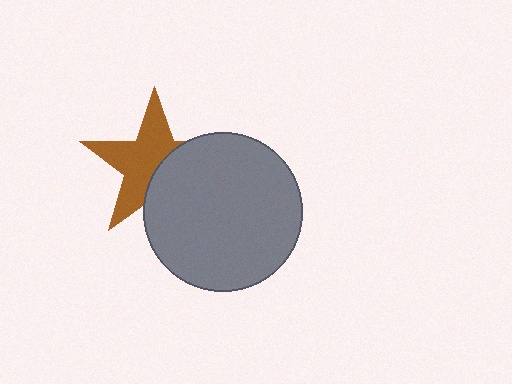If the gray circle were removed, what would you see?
You would see the complete brown star.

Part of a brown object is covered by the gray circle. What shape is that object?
It is a star.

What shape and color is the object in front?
The object in front is a gray circle.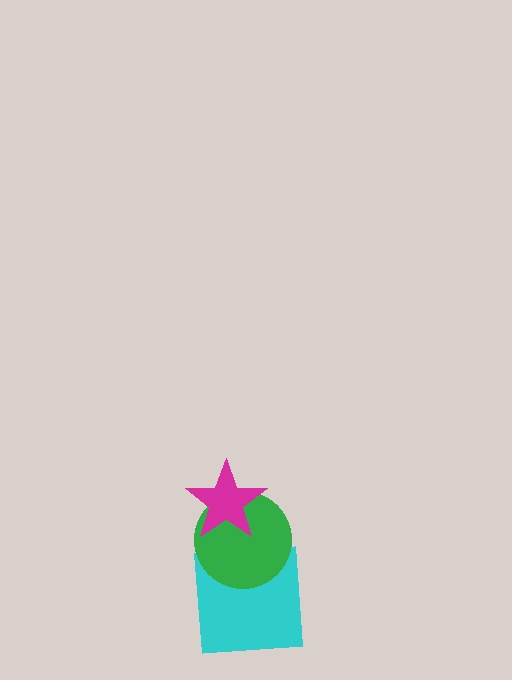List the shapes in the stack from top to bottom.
From top to bottom: the magenta star, the green circle, the cyan square.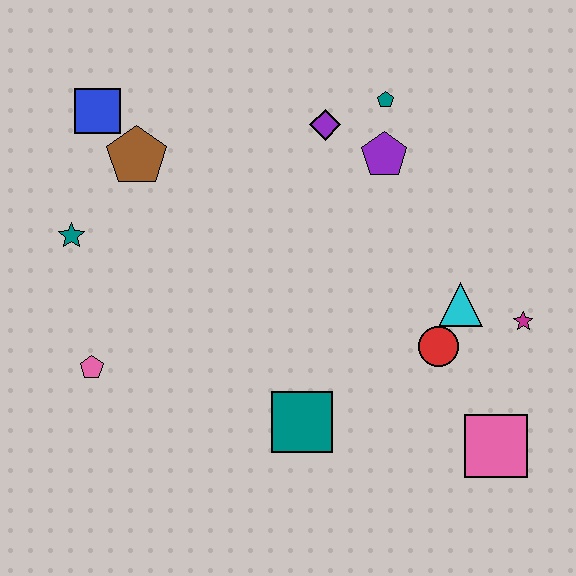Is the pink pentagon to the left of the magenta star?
Yes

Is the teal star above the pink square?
Yes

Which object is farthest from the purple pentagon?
The pink pentagon is farthest from the purple pentagon.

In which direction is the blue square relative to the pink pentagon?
The blue square is above the pink pentagon.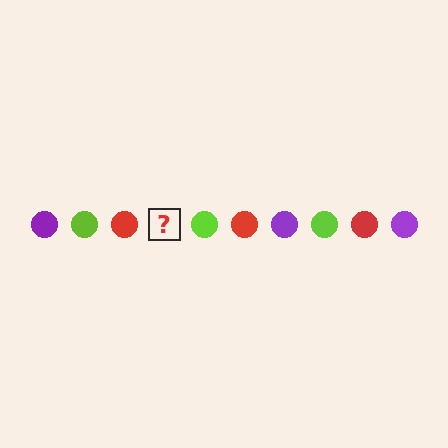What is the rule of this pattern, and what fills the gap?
The rule is that the pattern cycles through purple, lime, red circles. The gap should be filled with a purple circle.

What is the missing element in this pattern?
The missing element is a purple circle.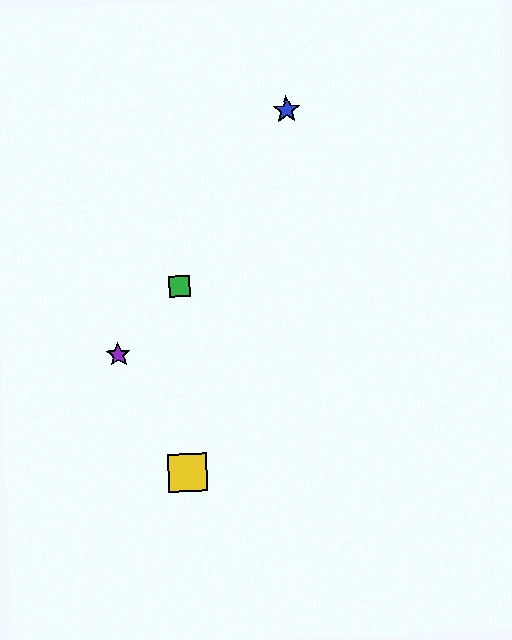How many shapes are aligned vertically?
3 shapes (the red square, the green square, the yellow square) are aligned vertically.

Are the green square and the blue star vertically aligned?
No, the green square is at x≈180 and the blue star is at x≈287.